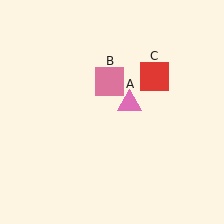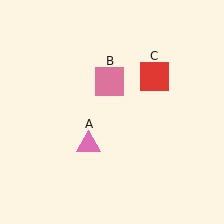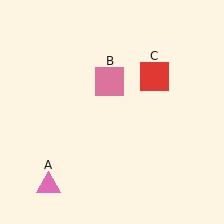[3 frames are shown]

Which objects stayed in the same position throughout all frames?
Pink square (object B) and red square (object C) remained stationary.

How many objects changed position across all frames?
1 object changed position: pink triangle (object A).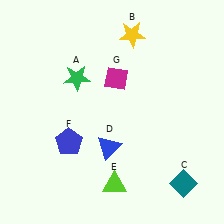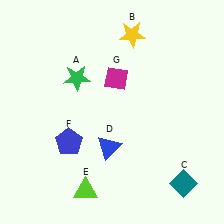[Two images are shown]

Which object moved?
The lime triangle (E) moved left.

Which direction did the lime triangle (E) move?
The lime triangle (E) moved left.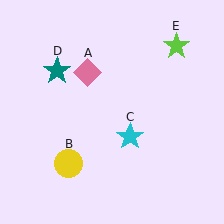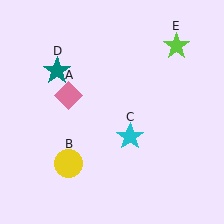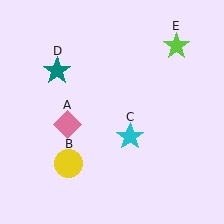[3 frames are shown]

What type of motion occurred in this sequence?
The pink diamond (object A) rotated counterclockwise around the center of the scene.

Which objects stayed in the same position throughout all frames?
Yellow circle (object B) and cyan star (object C) and teal star (object D) and lime star (object E) remained stationary.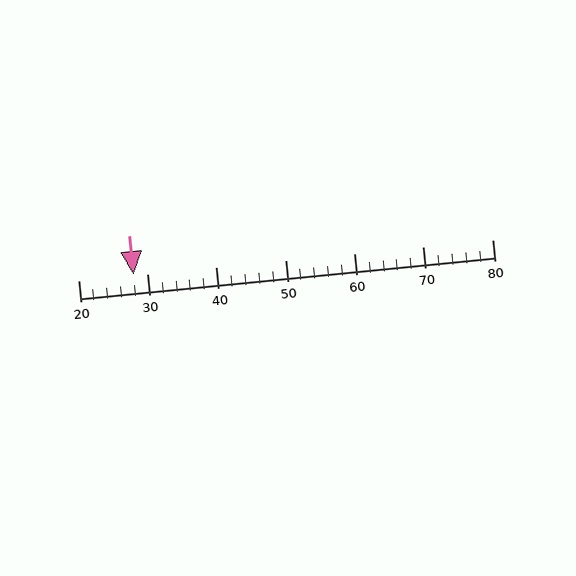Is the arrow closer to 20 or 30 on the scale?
The arrow is closer to 30.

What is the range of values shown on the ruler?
The ruler shows values from 20 to 80.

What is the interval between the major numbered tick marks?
The major tick marks are spaced 10 units apart.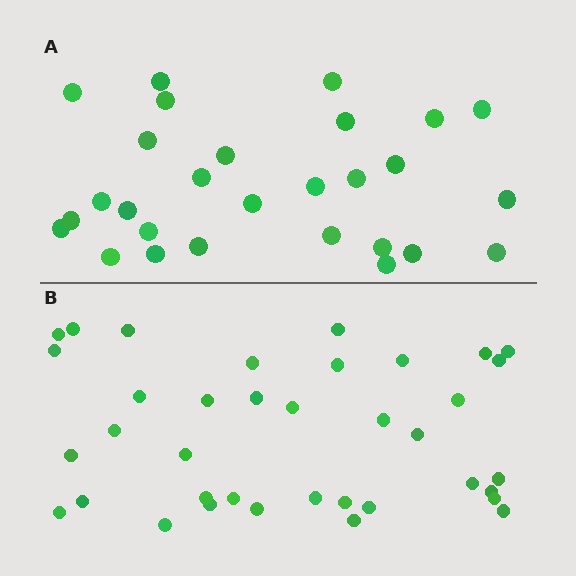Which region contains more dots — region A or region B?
Region B (the bottom region) has more dots.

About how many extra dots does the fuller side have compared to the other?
Region B has roughly 8 or so more dots than region A.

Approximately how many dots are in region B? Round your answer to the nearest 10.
About 40 dots. (The exact count is 37, which rounds to 40.)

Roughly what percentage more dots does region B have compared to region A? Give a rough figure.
About 30% more.